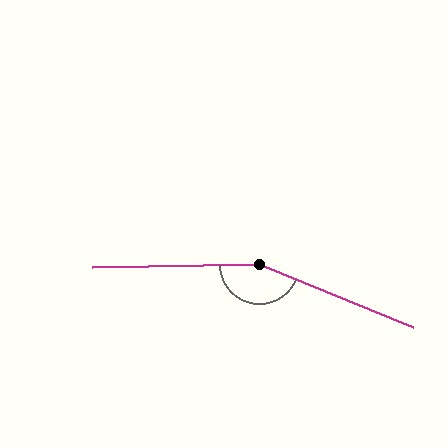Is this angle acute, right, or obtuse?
It is obtuse.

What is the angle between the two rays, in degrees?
Approximately 157 degrees.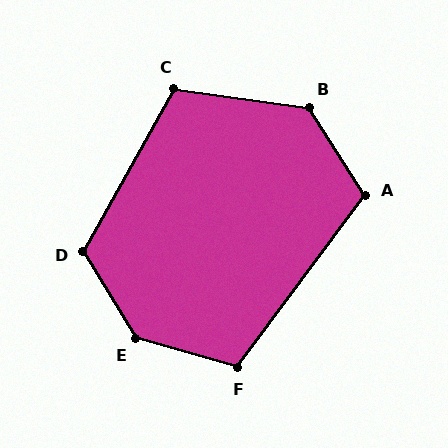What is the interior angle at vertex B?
Approximately 130 degrees (obtuse).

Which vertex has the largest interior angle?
E, at approximately 138 degrees.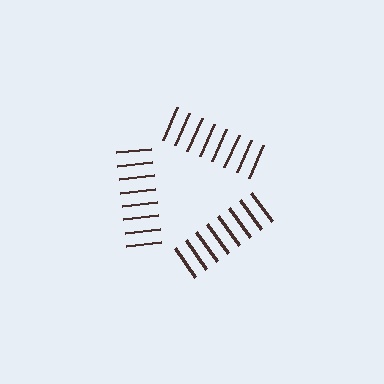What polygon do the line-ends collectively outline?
An illusory triangle — the line segments terminate on its edges but no continuous stroke is drawn.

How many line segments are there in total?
24 — 8 along each of the 3 edges.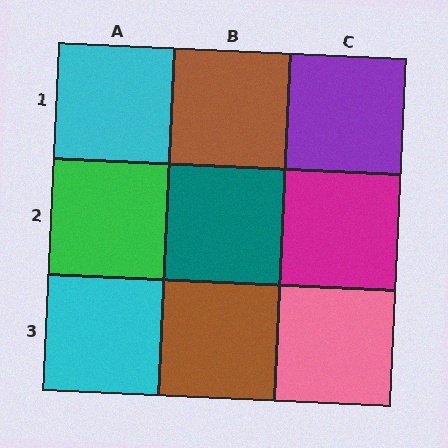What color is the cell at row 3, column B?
Brown.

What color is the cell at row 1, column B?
Brown.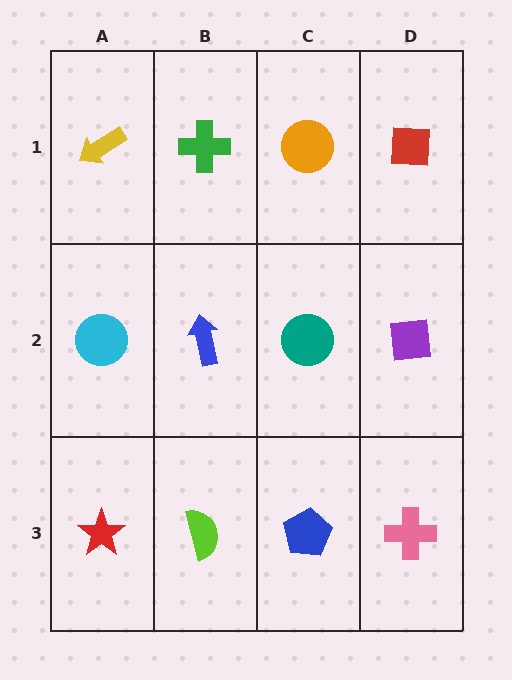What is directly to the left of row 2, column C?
A blue arrow.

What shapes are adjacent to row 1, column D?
A purple square (row 2, column D), an orange circle (row 1, column C).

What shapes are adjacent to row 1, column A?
A cyan circle (row 2, column A), a green cross (row 1, column B).